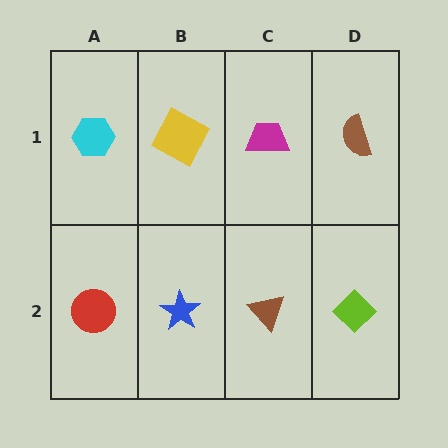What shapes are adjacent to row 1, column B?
A blue star (row 2, column B), a cyan hexagon (row 1, column A), a magenta trapezoid (row 1, column C).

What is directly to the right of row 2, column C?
A lime diamond.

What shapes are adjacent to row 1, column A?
A red circle (row 2, column A), a yellow square (row 1, column B).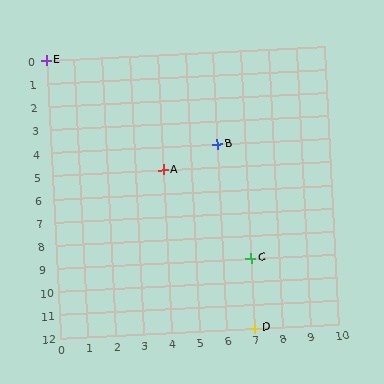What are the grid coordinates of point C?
Point C is at grid coordinates (7, 9).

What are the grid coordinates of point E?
Point E is at grid coordinates (0, 0).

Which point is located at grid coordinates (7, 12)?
Point D is at (7, 12).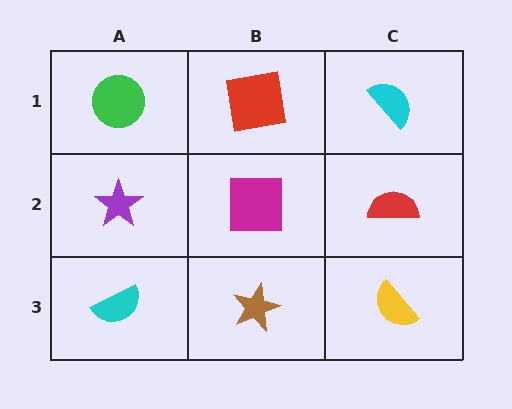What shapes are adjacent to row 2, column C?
A cyan semicircle (row 1, column C), a yellow semicircle (row 3, column C), a magenta square (row 2, column B).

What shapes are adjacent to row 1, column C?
A red semicircle (row 2, column C), a red square (row 1, column B).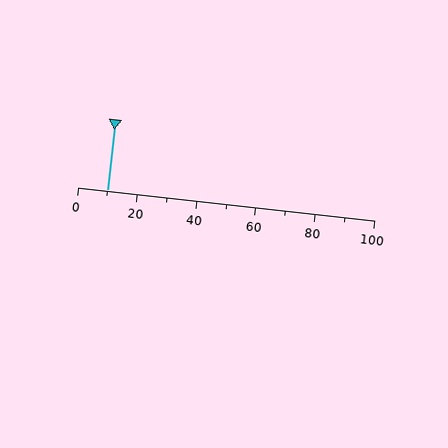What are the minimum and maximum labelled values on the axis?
The axis runs from 0 to 100.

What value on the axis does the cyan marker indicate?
The marker indicates approximately 10.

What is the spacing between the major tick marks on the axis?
The major ticks are spaced 20 apart.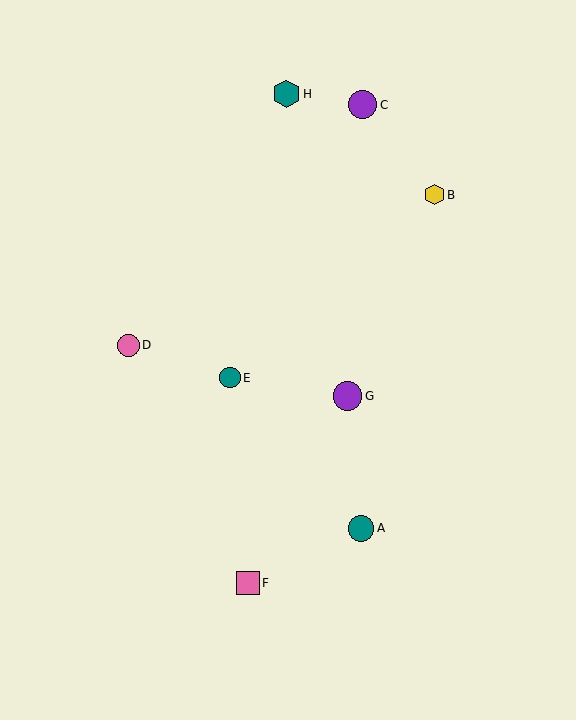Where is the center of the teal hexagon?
The center of the teal hexagon is at (287, 94).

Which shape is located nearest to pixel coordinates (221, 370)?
The teal circle (labeled E) at (230, 378) is nearest to that location.